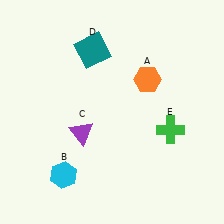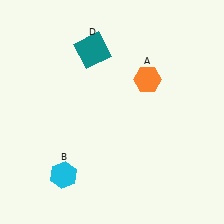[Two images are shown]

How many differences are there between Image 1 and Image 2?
There are 2 differences between the two images.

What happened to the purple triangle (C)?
The purple triangle (C) was removed in Image 2. It was in the bottom-left area of Image 1.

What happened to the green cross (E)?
The green cross (E) was removed in Image 2. It was in the bottom-right area of Image 1.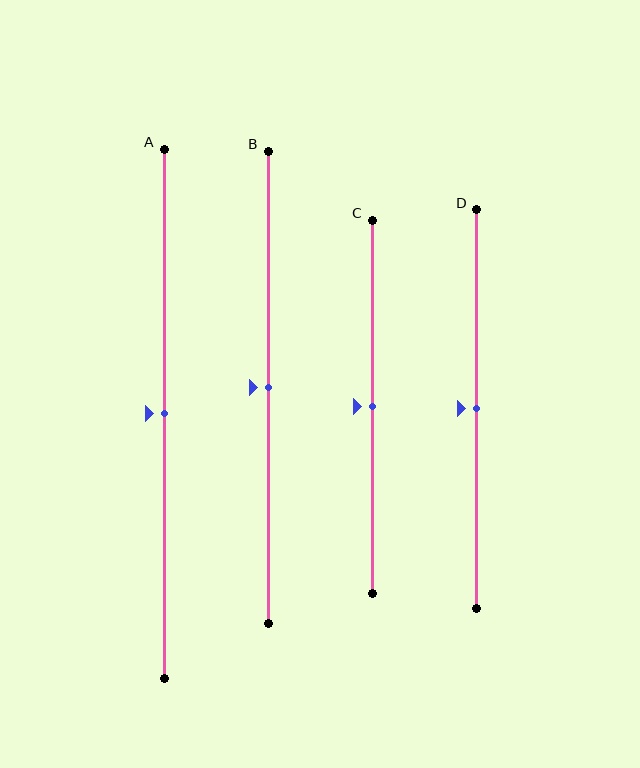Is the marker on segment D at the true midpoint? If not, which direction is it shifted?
Yes, the marker on segment D is at the true midpoint.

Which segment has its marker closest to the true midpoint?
Segment A has its marker closest to the true midpoint.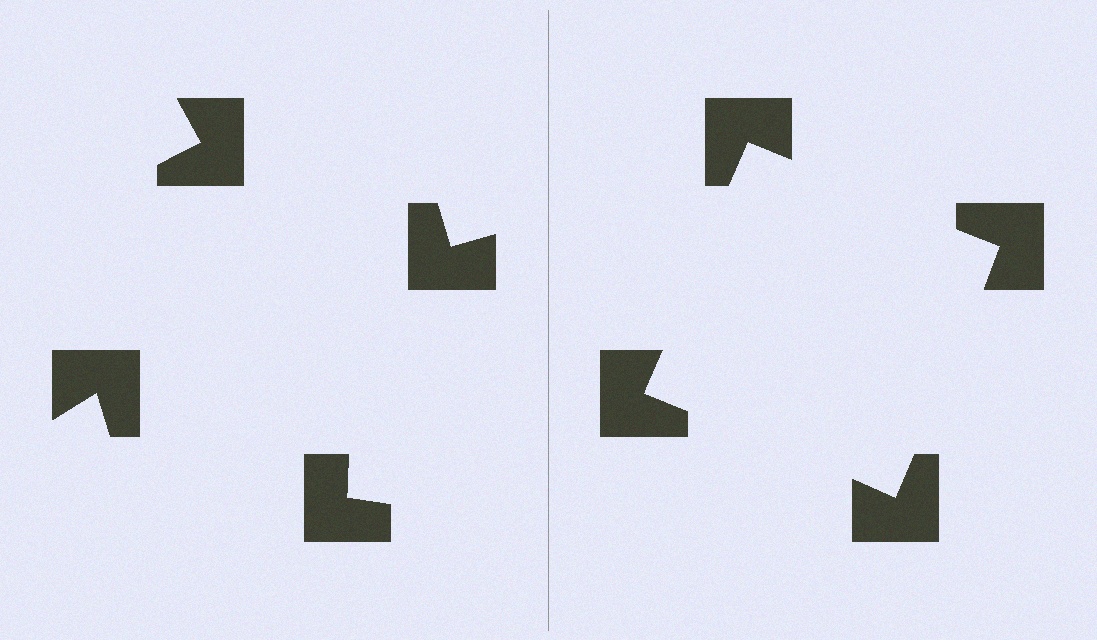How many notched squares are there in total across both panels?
8 — 4 on each side.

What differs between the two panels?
The notched squares are positioned identically on both sides; only the wedge orientations differ. On the right they align to a square; on the left they are misaligned.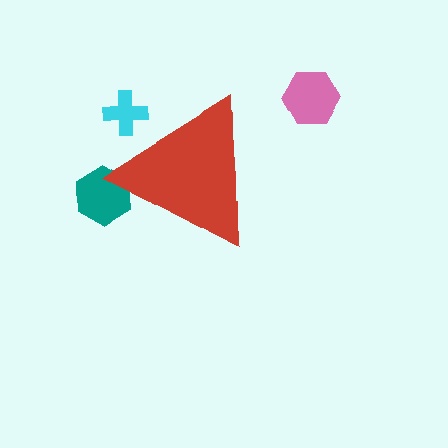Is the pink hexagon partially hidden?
No, the pink hexagon is fully visible.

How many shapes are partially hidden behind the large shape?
2 shapes are partially hidden.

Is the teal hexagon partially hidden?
Yes, the teal hexagon is partially hidden behind the red triangle.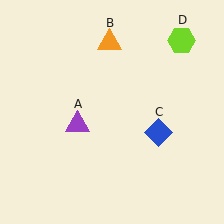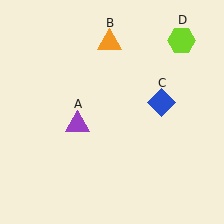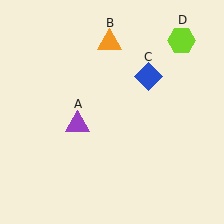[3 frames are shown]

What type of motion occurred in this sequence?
The blue diamond (object C) rotated counterclockwise around the center of the scene.